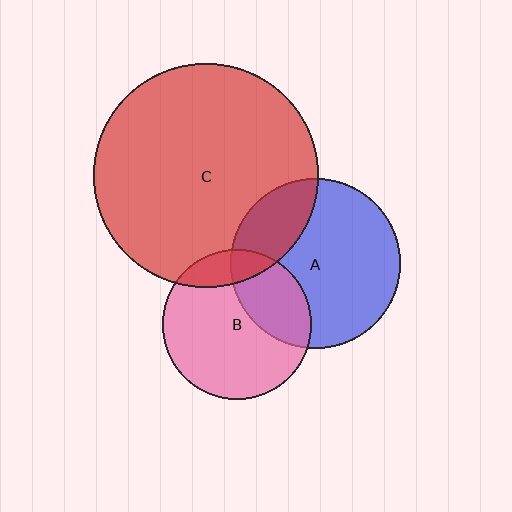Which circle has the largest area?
Circle C (red).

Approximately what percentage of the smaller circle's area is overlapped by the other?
Approximately 25%.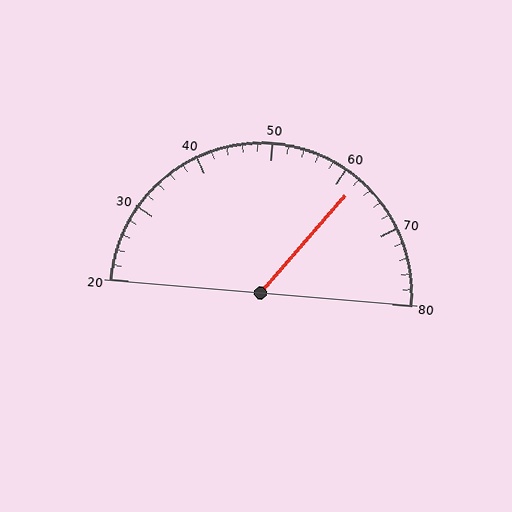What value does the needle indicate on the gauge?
The needle indicates approximately 62.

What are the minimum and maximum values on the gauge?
The gauge ranges from 20 to 80.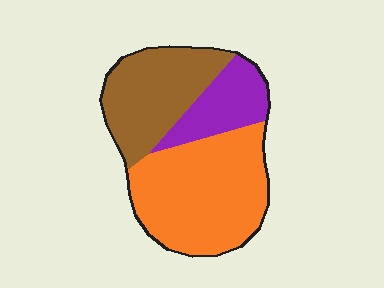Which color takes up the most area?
Orange, at roughly 50%.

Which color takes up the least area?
Purple, at roughly 20%.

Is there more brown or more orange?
Orange.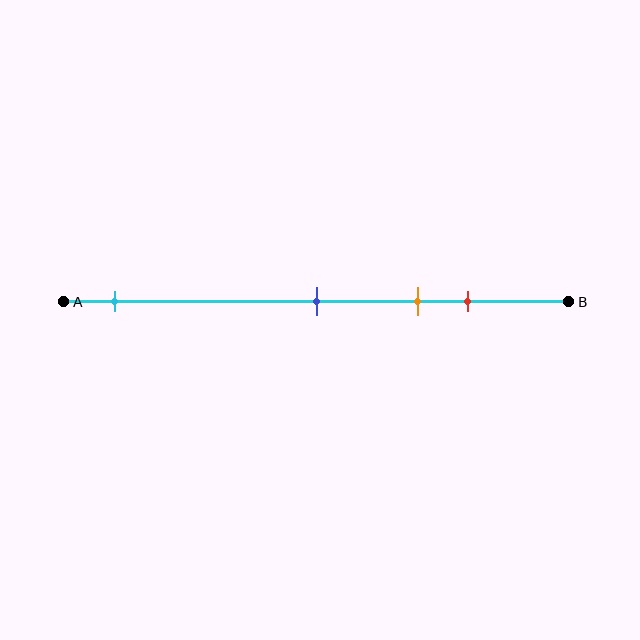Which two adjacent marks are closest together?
The orange and red marks are the closest adjacent pair.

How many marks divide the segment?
There are 4 marks dividing the segment.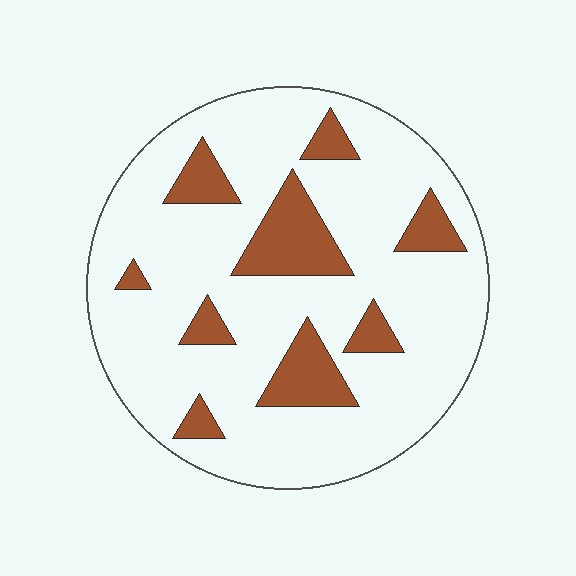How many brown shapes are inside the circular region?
9.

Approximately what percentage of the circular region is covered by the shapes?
Approximately 20%.